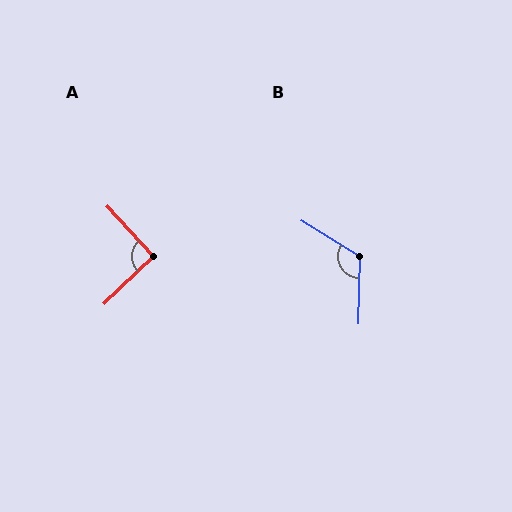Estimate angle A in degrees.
Approximately 91 degrees.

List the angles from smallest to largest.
A (91°), B (120°).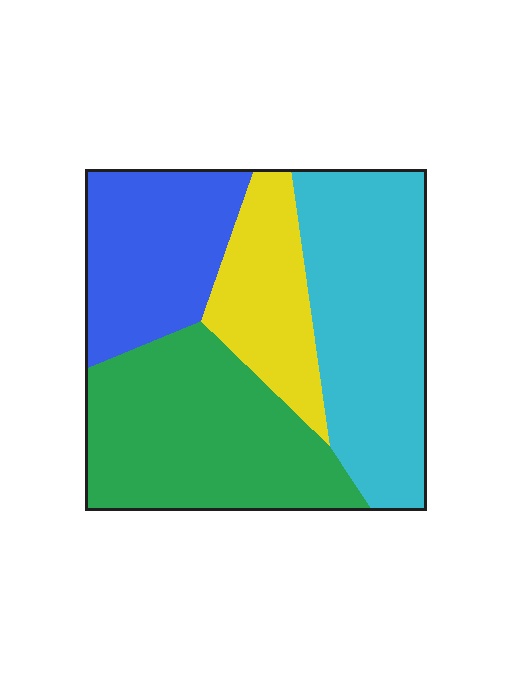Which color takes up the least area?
Yellow, at roughly 15%.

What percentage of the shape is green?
Green covers about 30% of the shape.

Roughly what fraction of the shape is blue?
Blue covers 21% of the shape.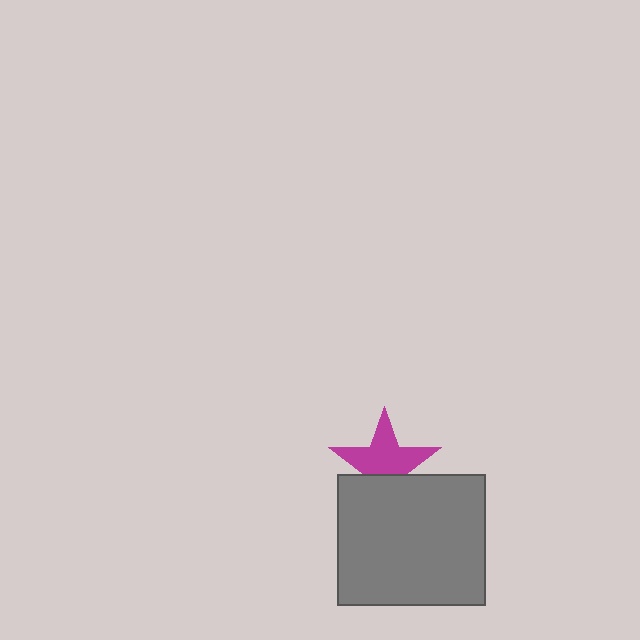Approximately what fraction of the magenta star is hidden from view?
Roughly 36% of the magenta star is hidden behind the gray rectangle.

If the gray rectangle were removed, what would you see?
You would see the complete magenta star.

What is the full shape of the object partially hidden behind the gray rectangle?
The partially hidden object is a magenta star.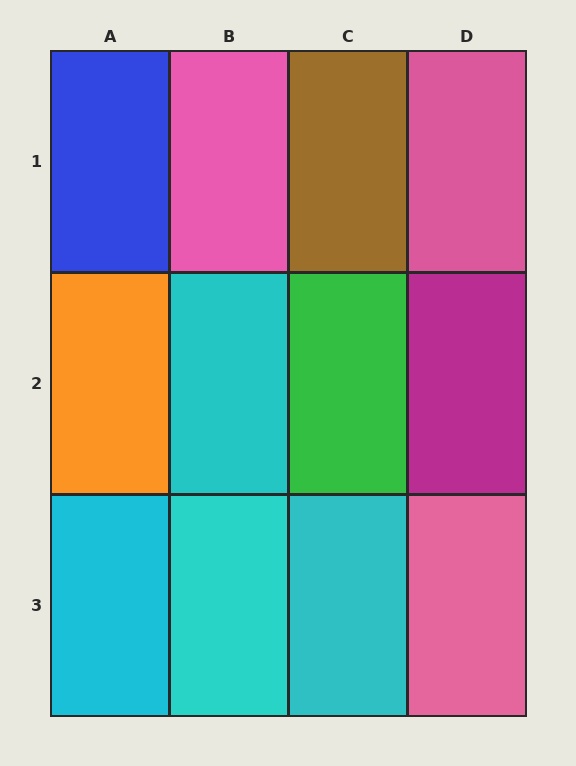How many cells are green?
1 cell is green.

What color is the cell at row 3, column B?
Cyan.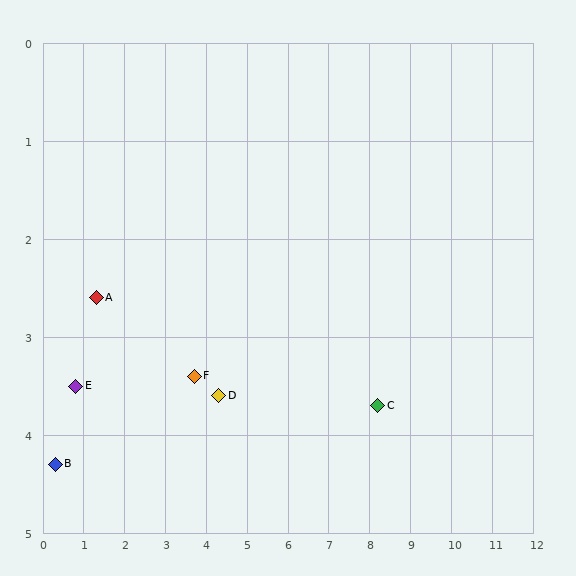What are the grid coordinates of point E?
Point E is at approximately (0.8, 3.5).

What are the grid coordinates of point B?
Point B is at approximately (0.3, 4.3).